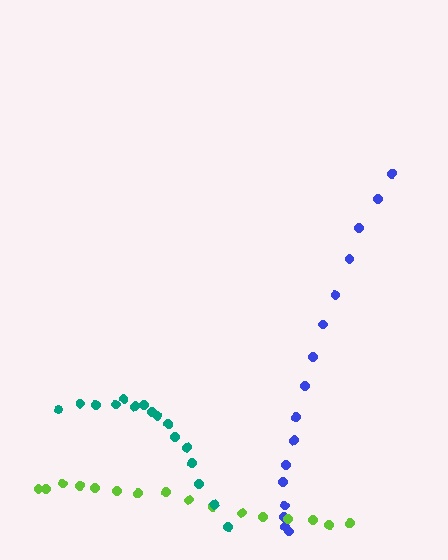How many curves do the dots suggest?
There are 3 distinct paths.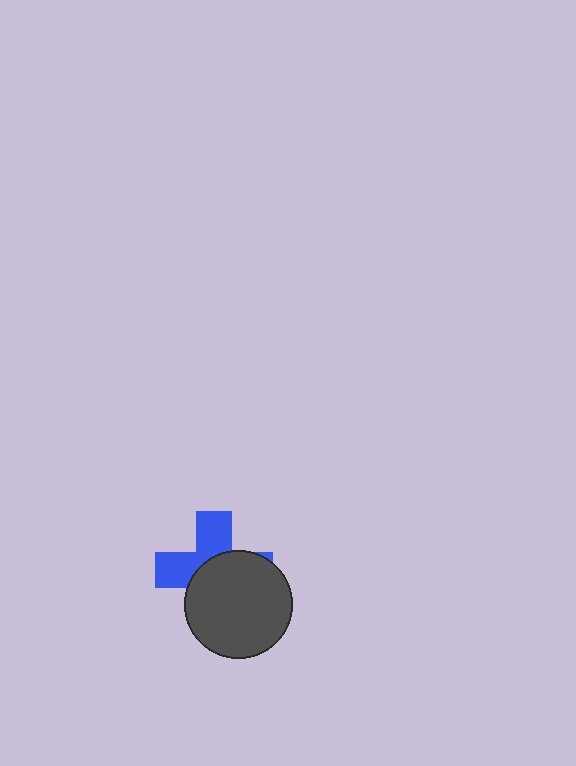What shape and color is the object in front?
The object in front is a dark gray circle.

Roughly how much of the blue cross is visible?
A small part of it is visible (roughly 44%).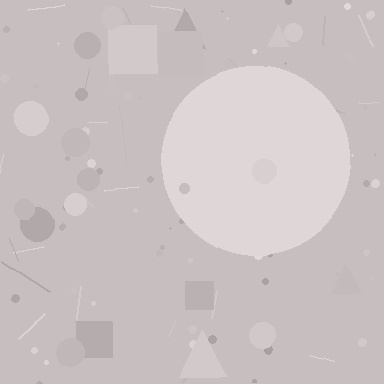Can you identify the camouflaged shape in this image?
The camouflaged shape is a circle.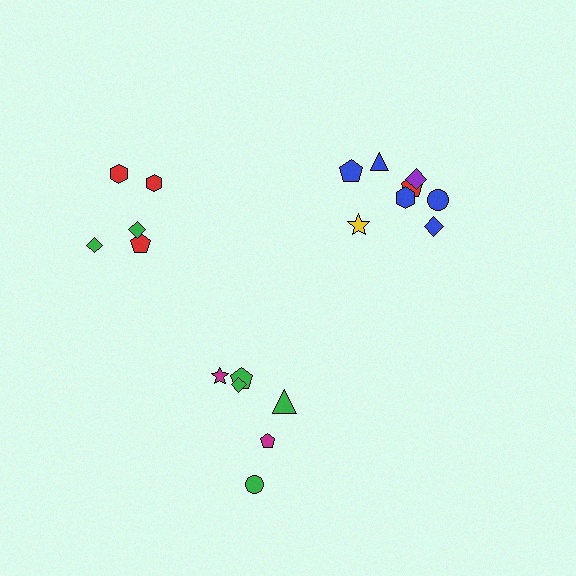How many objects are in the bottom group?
There are 6 objects.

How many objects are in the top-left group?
There are 5 objects.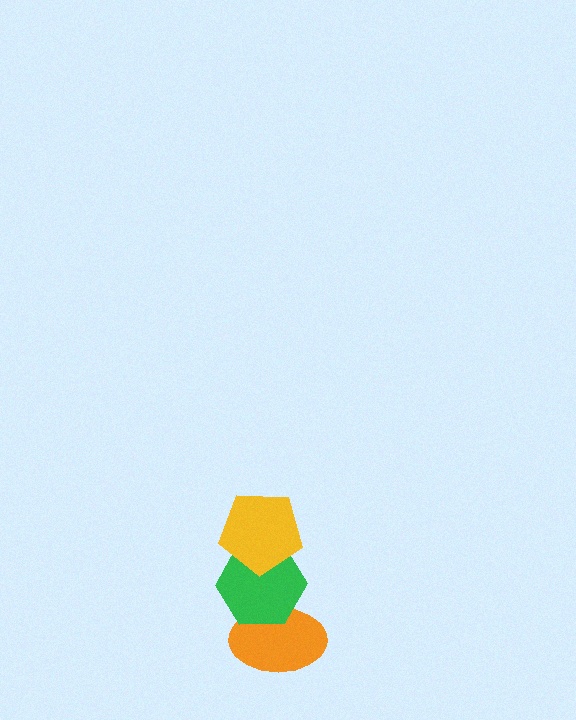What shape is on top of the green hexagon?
The yellow pentagon is on top of the green hexagon.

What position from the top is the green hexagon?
The green hexagon is 2nd from the top.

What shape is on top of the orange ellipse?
The green hexagon is on top of the orange ellipse.